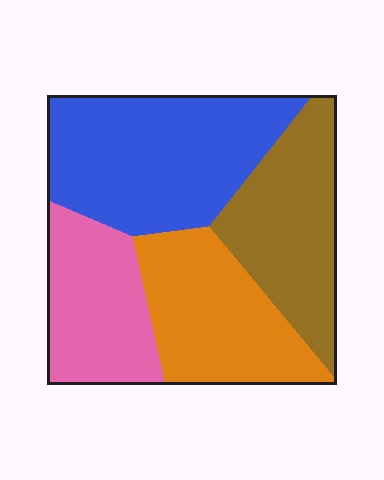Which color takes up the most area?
Blue, at roughly 35%.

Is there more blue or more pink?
Blue.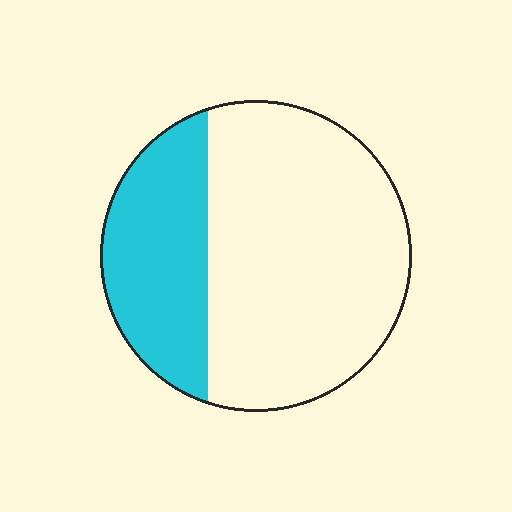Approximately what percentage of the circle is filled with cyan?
Approximately 30%.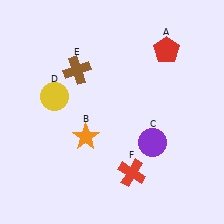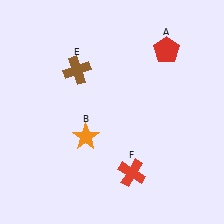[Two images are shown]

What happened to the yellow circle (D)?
The yellow circle (D) was removed in Image 2. It was in the top-left area of Image 1.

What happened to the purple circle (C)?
The purple circle (C) was removed in Image 2. It was in the bottom-right area of Image 1.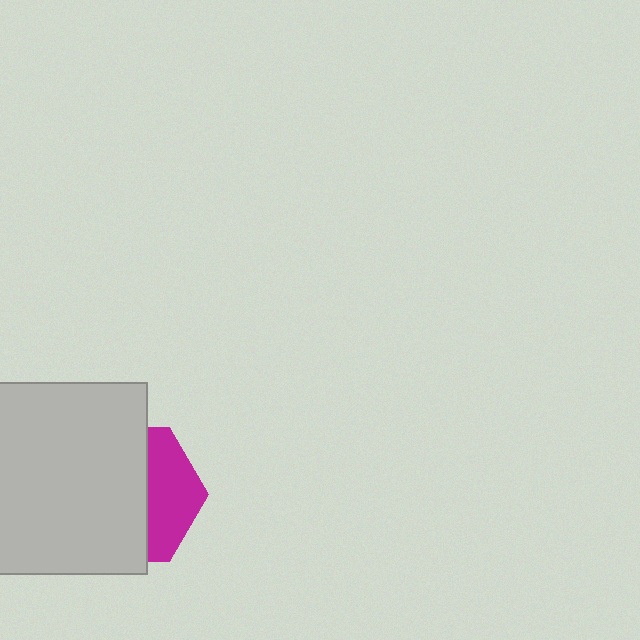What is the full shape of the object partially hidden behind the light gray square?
The partially hidden object is a magenta hexagon.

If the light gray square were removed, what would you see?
You would see the complete magenta hexagon.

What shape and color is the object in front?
The object in front is a light gray square.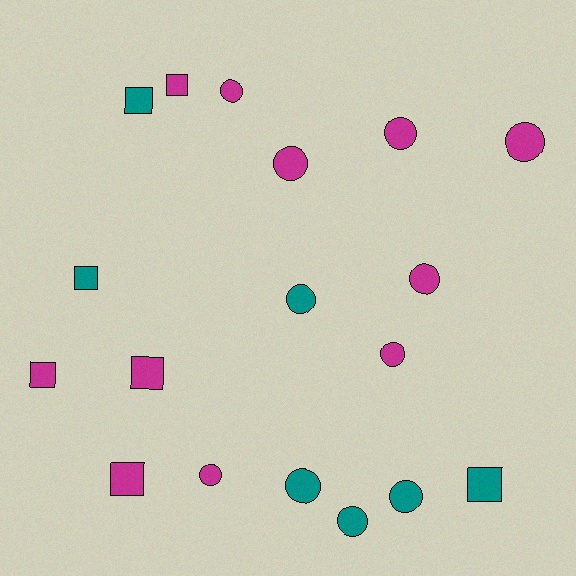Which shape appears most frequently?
Circle, with 11 objects.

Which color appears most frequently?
Magenta, with 11 objects.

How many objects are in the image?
There are 18 objects.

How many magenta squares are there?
There are 4 magenta squares.